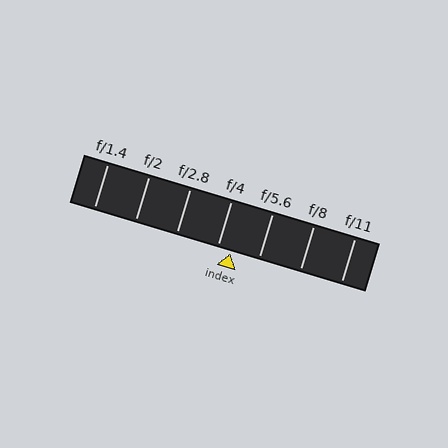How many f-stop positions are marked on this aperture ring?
There are 7 f-stop positions marked.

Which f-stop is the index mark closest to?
The index mark is closest to f/4.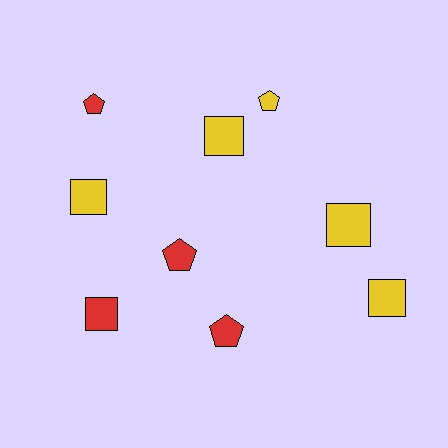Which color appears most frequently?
Yellow, with 5 objects.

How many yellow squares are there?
There are 4 yellow squares.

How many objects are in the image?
There are 9 objects.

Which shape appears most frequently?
Square, with 5 objects.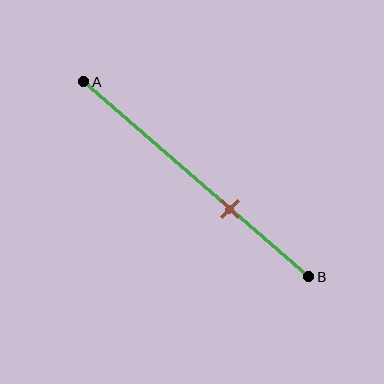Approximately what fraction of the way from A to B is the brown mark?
The brown mark is approximately 65% of the way from A to B.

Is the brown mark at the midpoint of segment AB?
No, the mark is at about 65% from A, not at the 50% midpoint.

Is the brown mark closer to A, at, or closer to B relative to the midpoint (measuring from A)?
The brown mark is closer to point B than the midpoint of segment AB.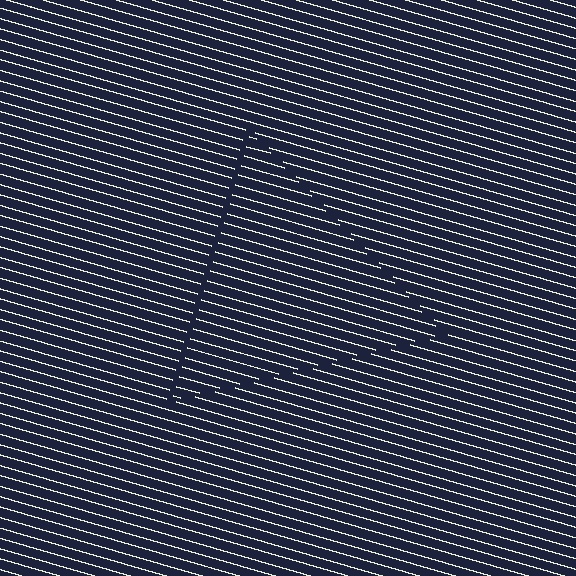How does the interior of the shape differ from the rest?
The interior of the shape contains the same grating, shifted by half a period — the contour is defined by the phase discontinuity where line-ends from the inner and outer gratings abut.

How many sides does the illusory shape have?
3 sides — the line-ends trace a triangle.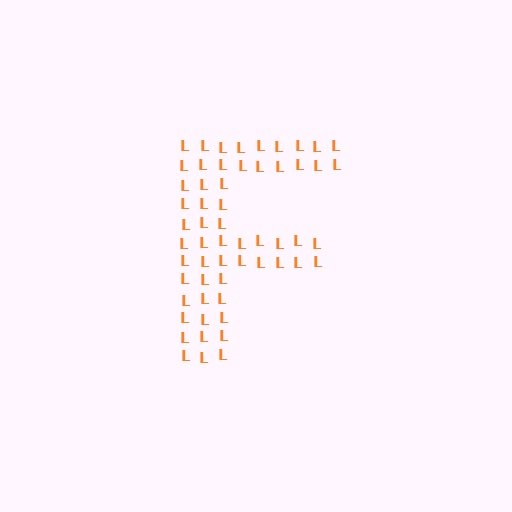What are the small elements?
The small elements are letter L's.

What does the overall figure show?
The overall figure shows the letter F.